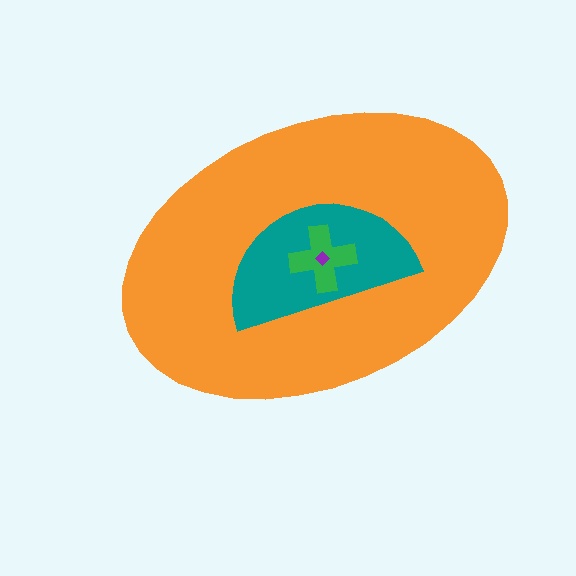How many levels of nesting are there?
4.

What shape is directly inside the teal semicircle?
The green cross.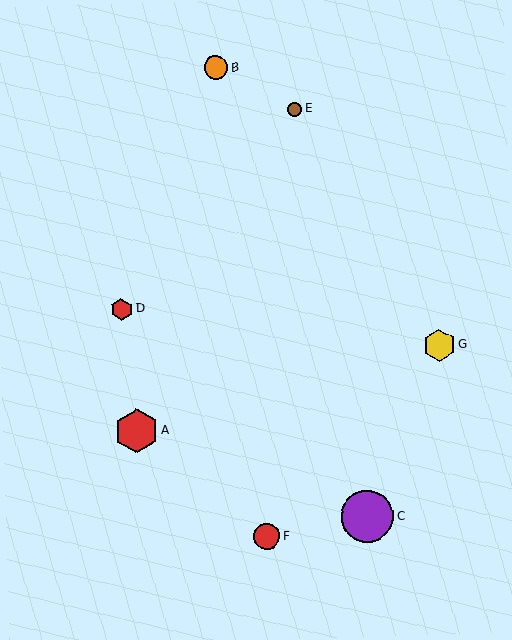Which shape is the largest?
The purple circle (labeled C) is the largest.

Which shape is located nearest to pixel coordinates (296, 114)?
The brown circle (labeled E) at (294, 109) is nearest to that location.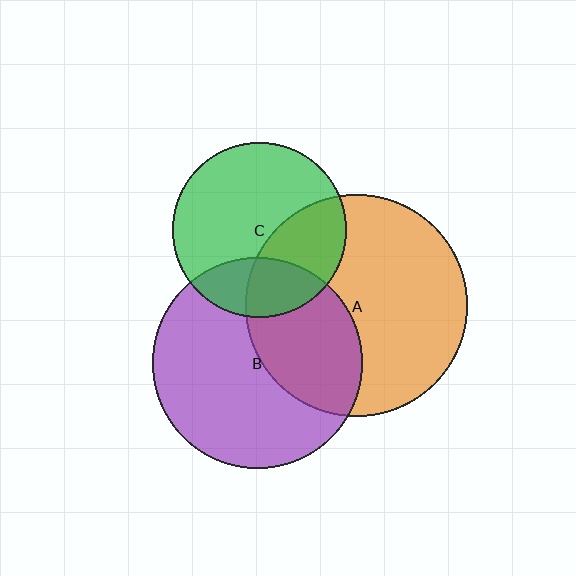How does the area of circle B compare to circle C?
Approximately 1.5 times.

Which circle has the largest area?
Circle A (orange).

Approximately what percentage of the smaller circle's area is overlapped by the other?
Approximately 25%.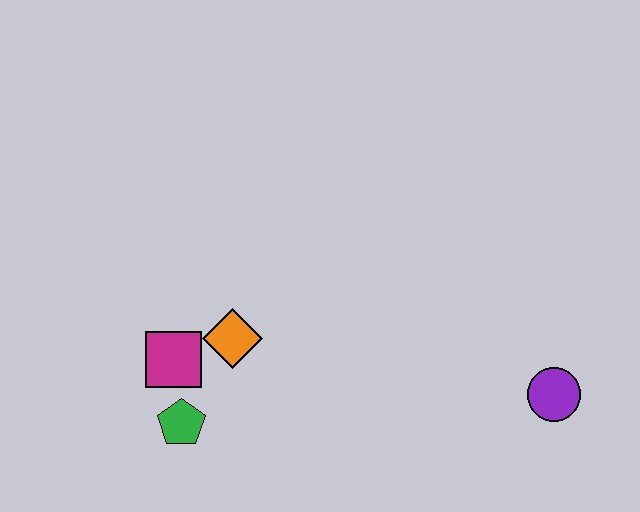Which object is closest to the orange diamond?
The magenta square is closest to the orange diamond.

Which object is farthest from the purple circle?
The magenta square is farthest from the purple circle.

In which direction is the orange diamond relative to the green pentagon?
The orange diamond is above the green pentagon.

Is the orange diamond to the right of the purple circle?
No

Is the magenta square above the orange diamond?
No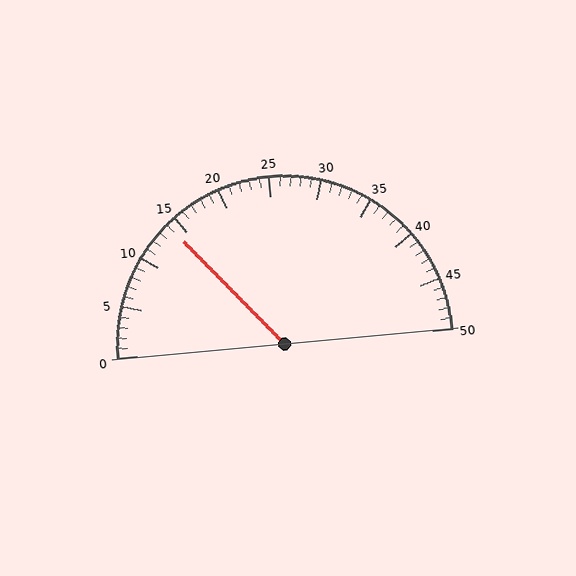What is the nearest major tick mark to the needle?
The nearest major tick mark is 15.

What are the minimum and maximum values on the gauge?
The gauge ranges from 0 to 50.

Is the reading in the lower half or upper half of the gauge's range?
The reading is in the lower half of the range (0 to 50).